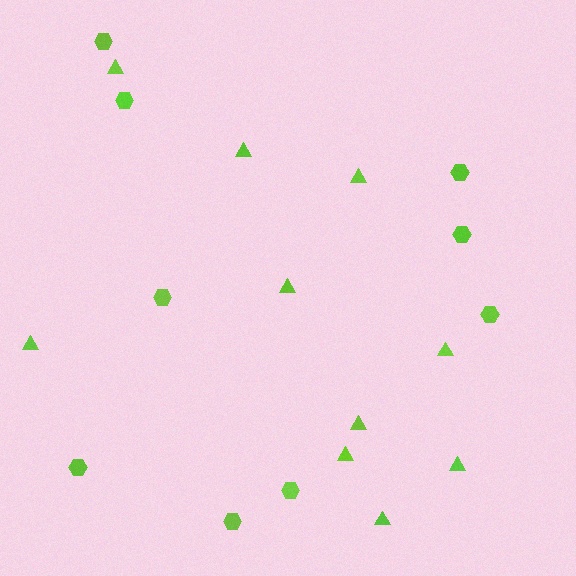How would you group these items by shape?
There are 2 groups: one group of triangles (10) and one group of hexagons (9).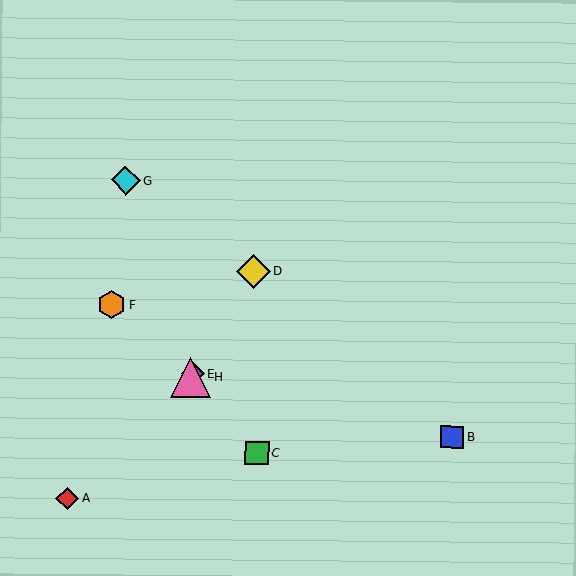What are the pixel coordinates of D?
Object D is at (254, 271).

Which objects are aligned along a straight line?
Objects D, E, H are aligned along a straight line.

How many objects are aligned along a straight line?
3 objects (D, E, H) are aligned along a straight line.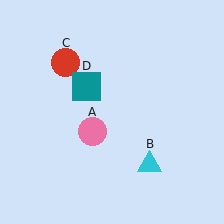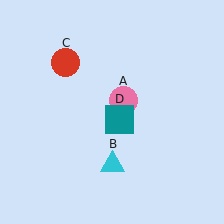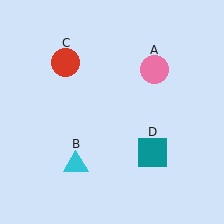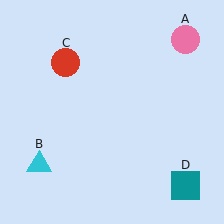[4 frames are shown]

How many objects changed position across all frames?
3 objects changed position: pink circle (object A), cyan triangle (object B), teal square (object D).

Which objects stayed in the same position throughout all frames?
Red circle (object C) remained stationary.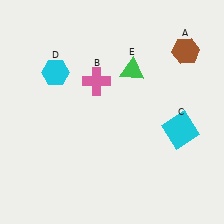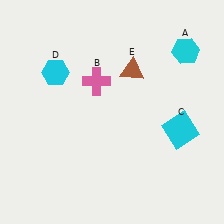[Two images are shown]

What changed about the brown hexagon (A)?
In Image 1, A is brown. In Image 2, it changed to cyan.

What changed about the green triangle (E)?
In Image 1, E is green. In Image 2, it changed to brown.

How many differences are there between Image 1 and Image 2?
There are 2 differences between the two images.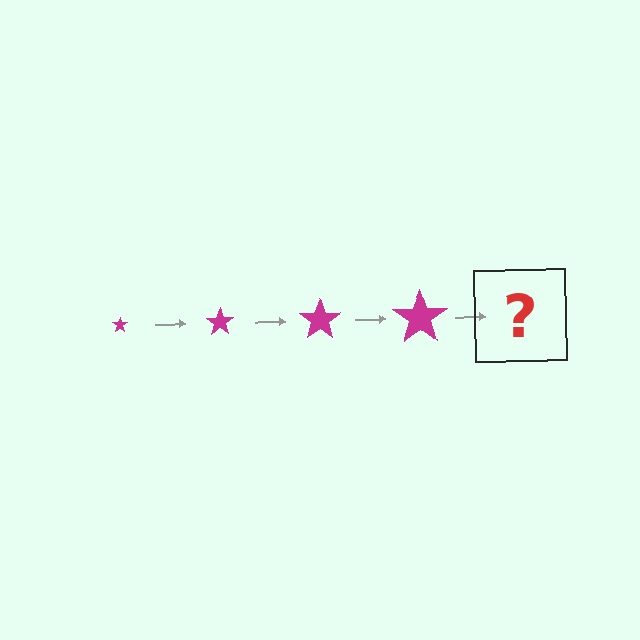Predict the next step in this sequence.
The next step is a magenta star, larger than the previous one.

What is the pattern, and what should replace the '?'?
The pattern is that the star gets progressively larger each step. The '?' should be a magenta star, larger than the previous one.